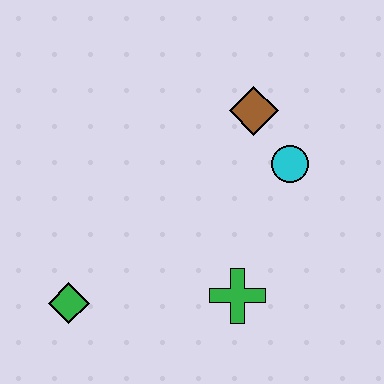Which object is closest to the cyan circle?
The brown diamond is closest to the cyan circle.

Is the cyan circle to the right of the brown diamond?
Yes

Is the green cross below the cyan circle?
Yes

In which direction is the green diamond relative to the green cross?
The green diamond is to the left of the green cross.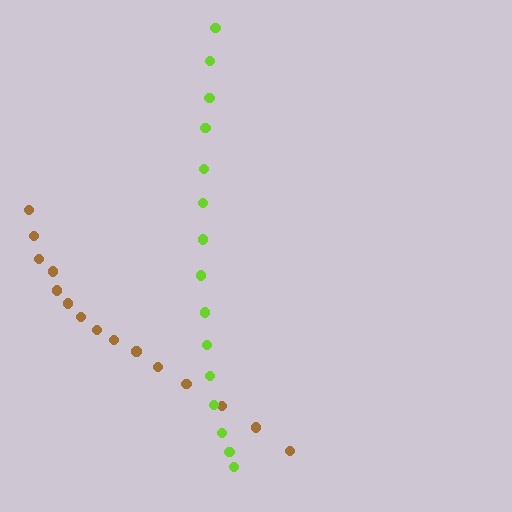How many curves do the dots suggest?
There are 2 distinct paths.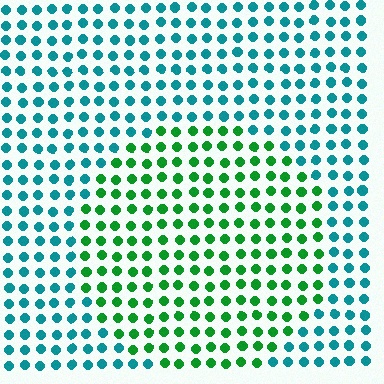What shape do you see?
I see a circle.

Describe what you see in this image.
The image is filled with small teal elements in a uniform arrangement. A circle-shaped region is visible where the elements are tinted to a slightly different hue, forming a subtle color boundary.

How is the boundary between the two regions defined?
The boundary is defined purely by a slight shift in hue (about 51 degrees). Spacing, size, and orientation are identical on both sides.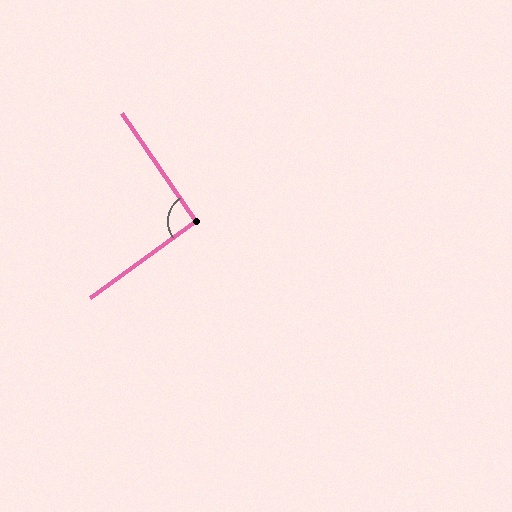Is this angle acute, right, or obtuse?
It is approximately a right angle.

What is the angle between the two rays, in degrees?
Approximately 91 degrees.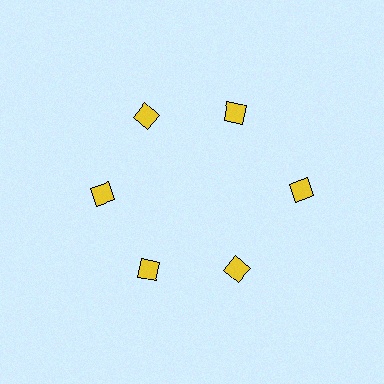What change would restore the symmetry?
The symmetry would be restored by moving it inward, back onto the ring so that all 6 squares sit at equal angles and equal distance from the center.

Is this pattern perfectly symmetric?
No. The 6 yellow squares are arranged in a ring, but one element near the 3 o'clock position is pushed outward from the center, breaking the 6-fold rotational symmetry.